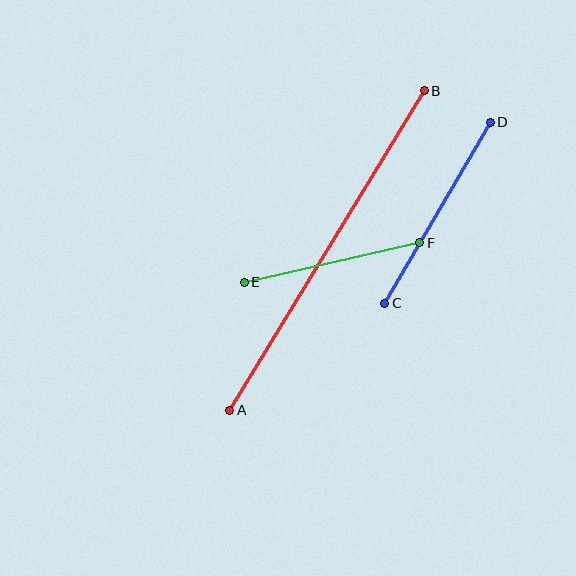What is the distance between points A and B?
The distance is approximately 374 pixels.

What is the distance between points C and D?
The distance is approximately 210 pixels.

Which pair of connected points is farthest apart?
Points A and B are farthest apart.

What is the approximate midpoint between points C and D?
The midpoint is at approximately (438, 213) pixels.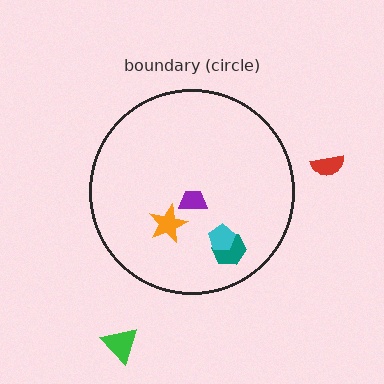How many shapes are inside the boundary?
4 inside, 2 outside.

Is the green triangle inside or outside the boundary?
Outside.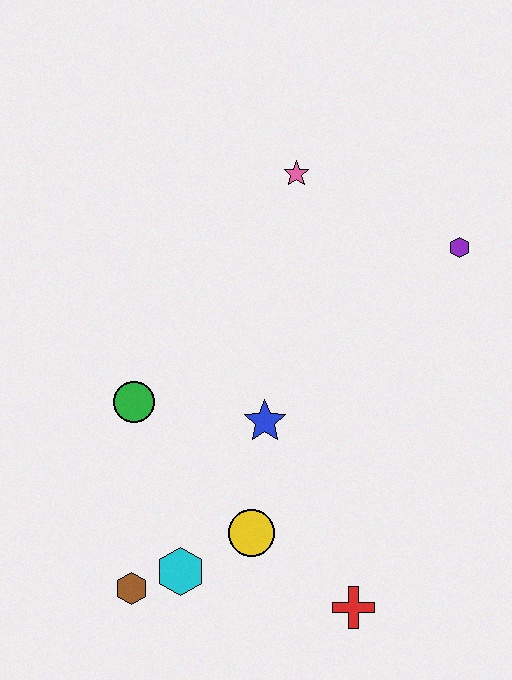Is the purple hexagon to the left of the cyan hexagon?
No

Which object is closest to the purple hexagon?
The pink star is closest to the purple hexagon.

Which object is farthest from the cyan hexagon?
The purple hexagon is farthest from the cyan hexagon.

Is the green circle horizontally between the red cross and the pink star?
No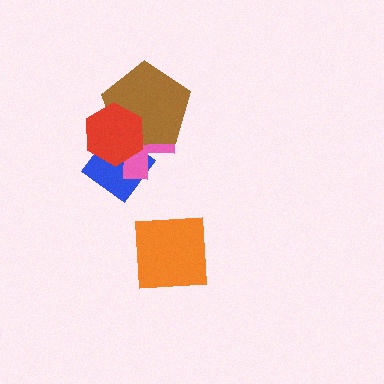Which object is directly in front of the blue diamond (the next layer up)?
The pink cross is directly in front of the blue diamond.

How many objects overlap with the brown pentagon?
3 objects overlap with the brown pentagon.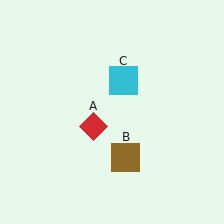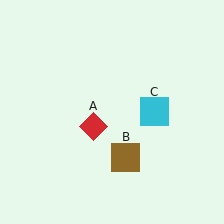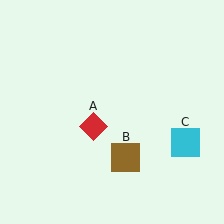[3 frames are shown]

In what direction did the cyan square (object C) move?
The cyan square (object C) moved down and to the right.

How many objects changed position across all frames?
1 object changed position: cyan square (object C).